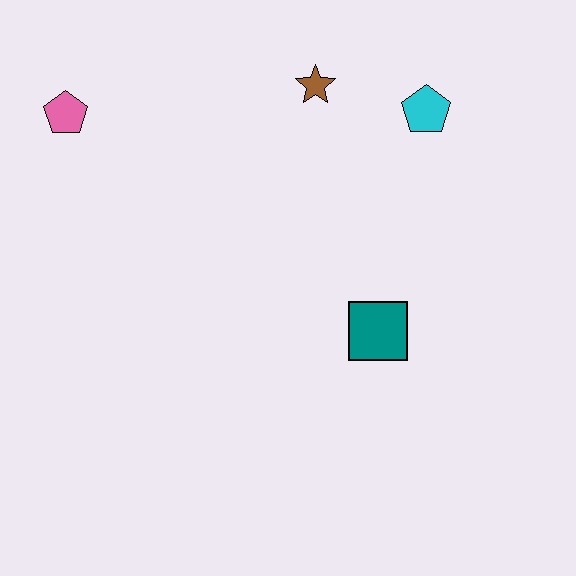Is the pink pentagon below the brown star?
Yes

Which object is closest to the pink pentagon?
The brown star is closest to the pink pentagon.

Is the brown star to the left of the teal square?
Yes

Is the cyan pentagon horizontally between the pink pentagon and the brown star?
No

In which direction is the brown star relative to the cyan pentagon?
The brown star is to the left of the cyan pentagon.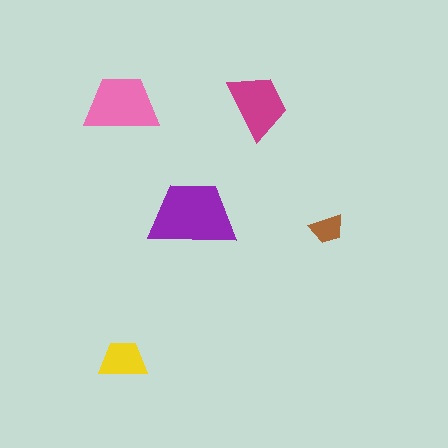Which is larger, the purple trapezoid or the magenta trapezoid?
The purple one.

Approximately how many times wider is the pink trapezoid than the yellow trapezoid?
About 1.5 times wider.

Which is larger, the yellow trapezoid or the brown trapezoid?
The yellow one.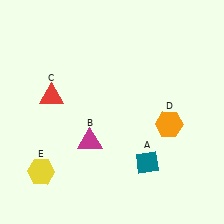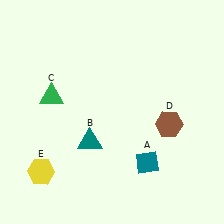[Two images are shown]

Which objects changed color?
B changed from magenta to teal. C changed from red to green. D changed from orange to brown.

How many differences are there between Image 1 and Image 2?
There are 3 differences between the two images.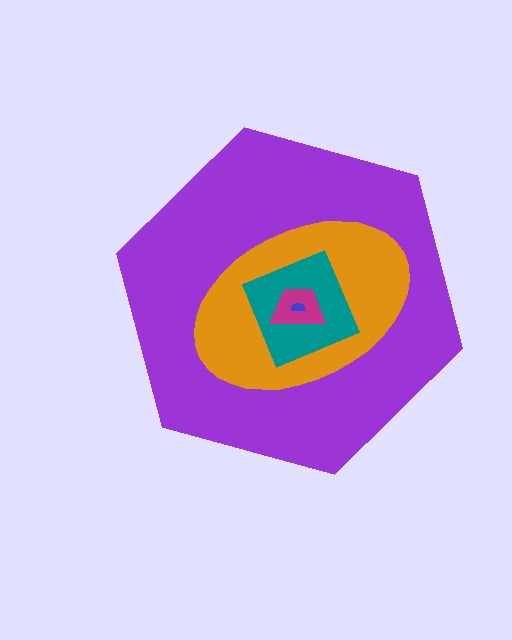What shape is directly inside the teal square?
The magenta trapezoid.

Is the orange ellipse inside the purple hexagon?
Yes.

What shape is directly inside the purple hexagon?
The orange ellipse.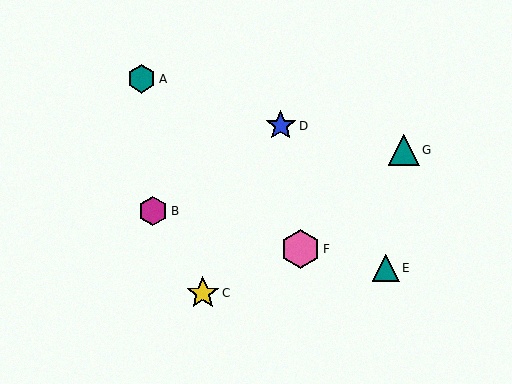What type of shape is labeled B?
Shape B is a magenta hexagon.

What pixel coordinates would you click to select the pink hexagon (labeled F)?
Click at (301, 249) to select the pink hexagon F.